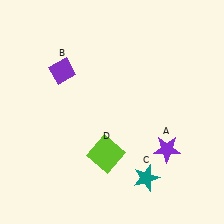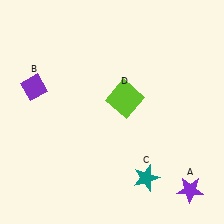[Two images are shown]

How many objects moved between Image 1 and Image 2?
3 objects moved between the two images.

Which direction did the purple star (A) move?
The purple star (A) moved down.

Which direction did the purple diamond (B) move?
The purple diamond (B) moved left.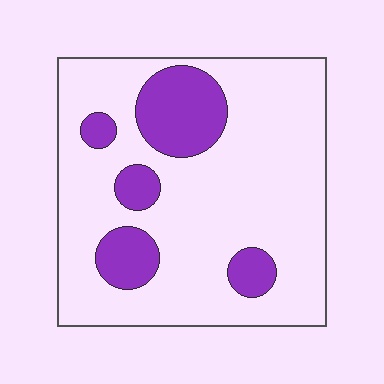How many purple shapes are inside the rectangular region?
5.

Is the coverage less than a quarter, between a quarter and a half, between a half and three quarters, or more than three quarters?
Less than a quarter.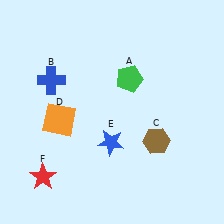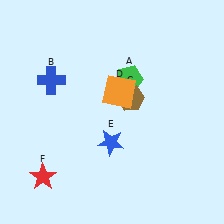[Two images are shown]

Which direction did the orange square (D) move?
The orange square (D) moved right.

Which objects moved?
The objects that moved are: the brown hexagon (C), the orange square (D).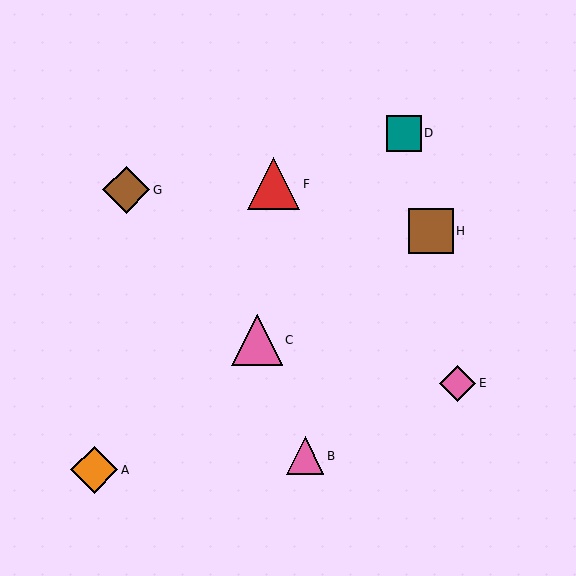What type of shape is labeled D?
Shape D is a teal square.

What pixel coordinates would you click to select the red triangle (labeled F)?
Click at (274, 184) to select the red triangle F.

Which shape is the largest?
The red triangle (labeled F) is the largest.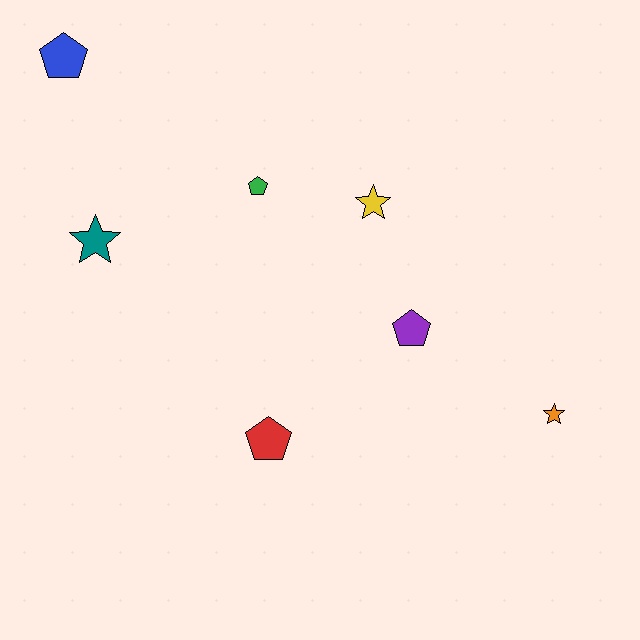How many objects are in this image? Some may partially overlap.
There are 7 objects.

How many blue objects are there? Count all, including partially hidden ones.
There is 1 blue object.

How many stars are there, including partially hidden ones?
There are 3 stars.